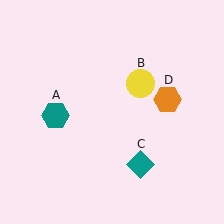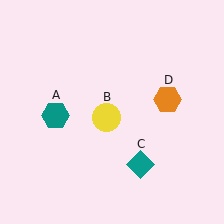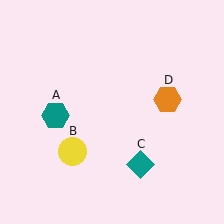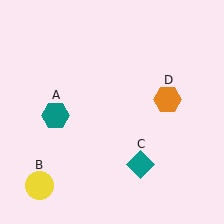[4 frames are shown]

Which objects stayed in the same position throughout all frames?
Teal hexagon (object A) and teal diamond (object C) and orange hexagon (object D) remained stationary.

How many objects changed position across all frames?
1 object changed position: yellow circle (object B).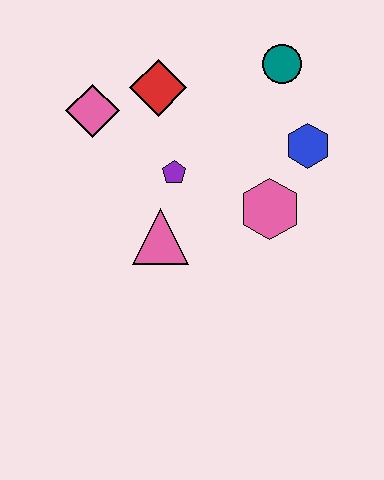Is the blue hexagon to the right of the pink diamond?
Yes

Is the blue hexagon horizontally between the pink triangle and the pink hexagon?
No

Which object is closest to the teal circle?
The blue hexagon is closest to the teal circle.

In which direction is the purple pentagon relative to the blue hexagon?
The purple pentagon is to the left of the blue hexagon.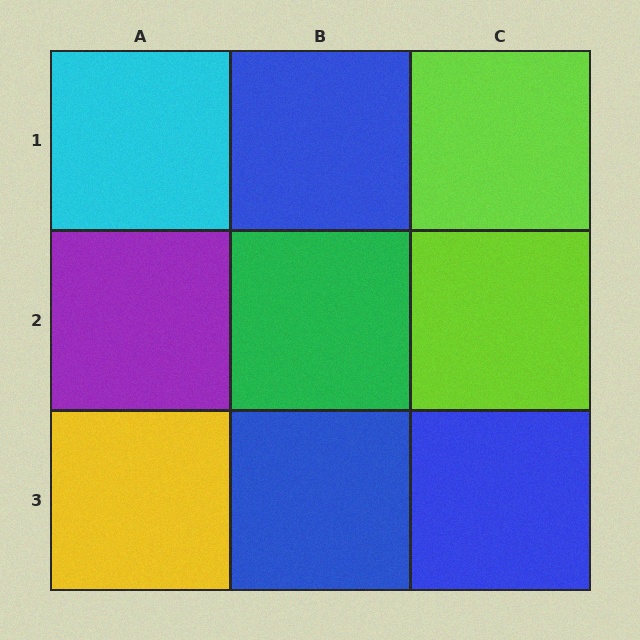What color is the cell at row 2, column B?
Green.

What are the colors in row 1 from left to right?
Cyan, blue, lime.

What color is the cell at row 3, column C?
Blue.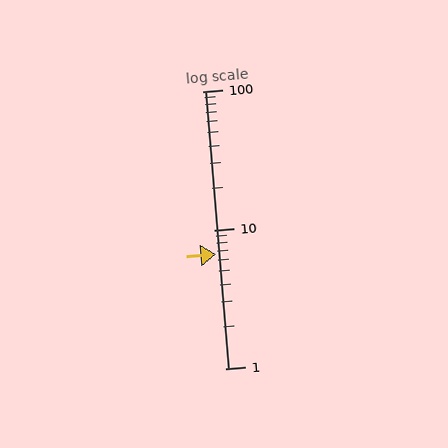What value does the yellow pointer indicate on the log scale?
The pointer indicates approximately 6.7.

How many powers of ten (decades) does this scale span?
The scale spans 2 decades, from 1 to 100.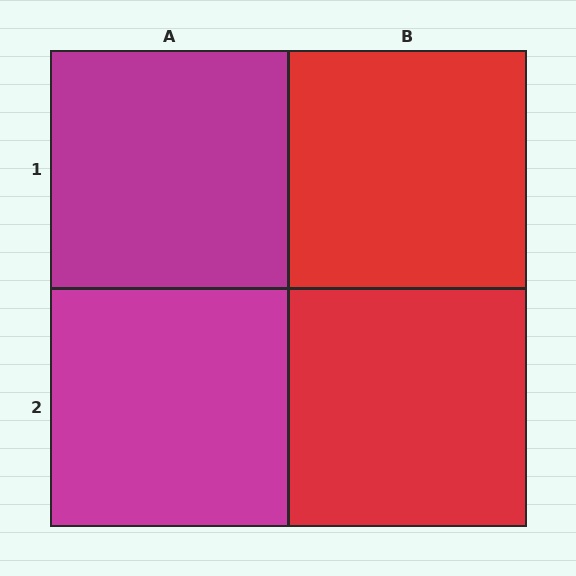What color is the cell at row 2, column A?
Magenta.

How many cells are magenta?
2 cells are magenta.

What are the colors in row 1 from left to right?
Magenta, red.